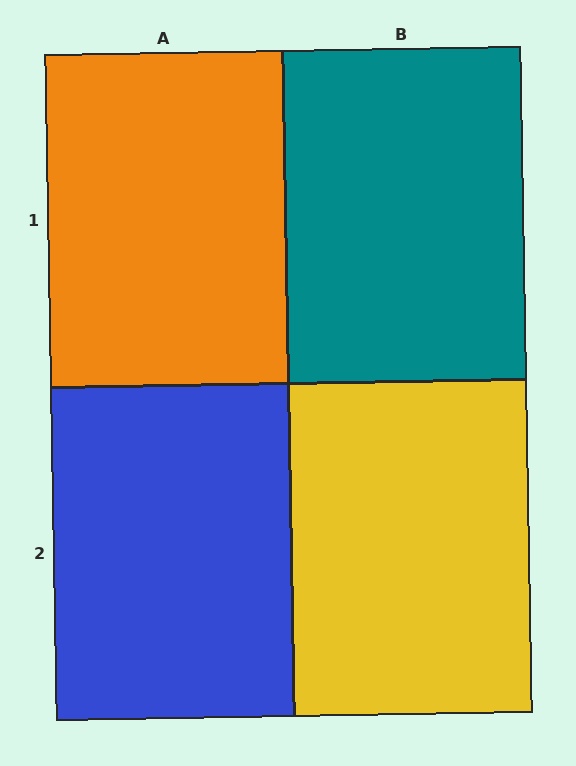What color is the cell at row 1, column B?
Teal.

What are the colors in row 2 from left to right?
Blue, yellow.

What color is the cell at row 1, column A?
Orange.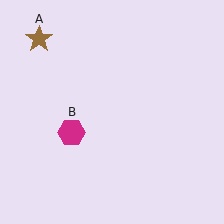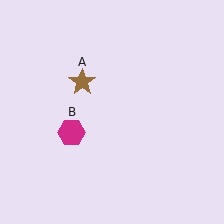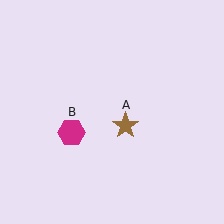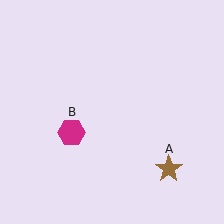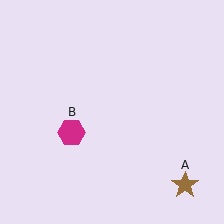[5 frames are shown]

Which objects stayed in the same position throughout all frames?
Magenta hexagon (object B) remained stationary.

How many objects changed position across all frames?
1 object changed position: brown star (object A).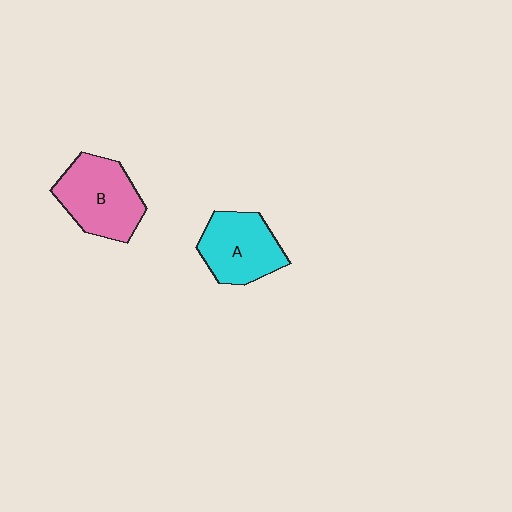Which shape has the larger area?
Shape B (pink).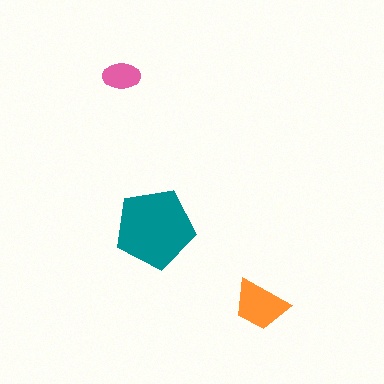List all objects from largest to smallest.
The teal pentagon, the orange trapezoid, the pink ellipse.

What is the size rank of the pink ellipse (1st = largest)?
3rd.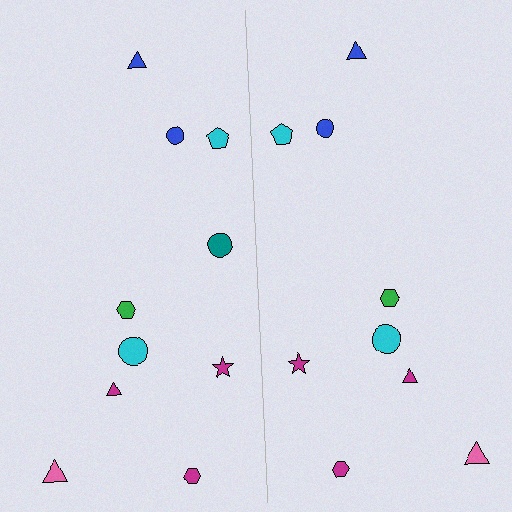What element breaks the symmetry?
A teal circle is missing from the right side.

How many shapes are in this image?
There are 19 shapes in this image.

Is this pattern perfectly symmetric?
No, the pattern is not perfectly symmetric. A teal circle is missing from the right side.